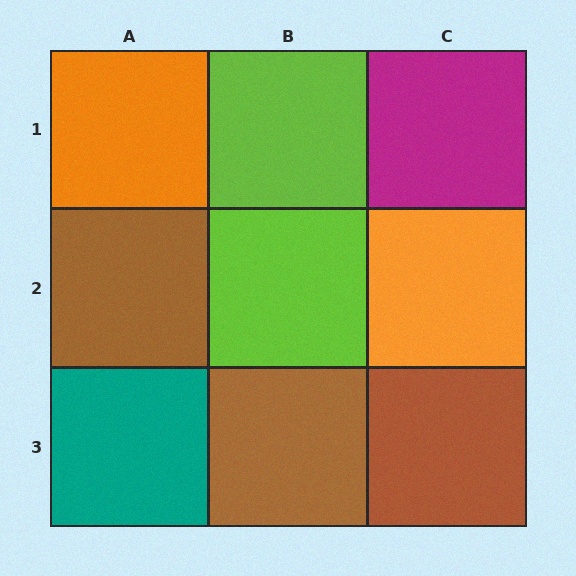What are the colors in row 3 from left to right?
Teal, brown, brown.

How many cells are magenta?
1 cell is magenta.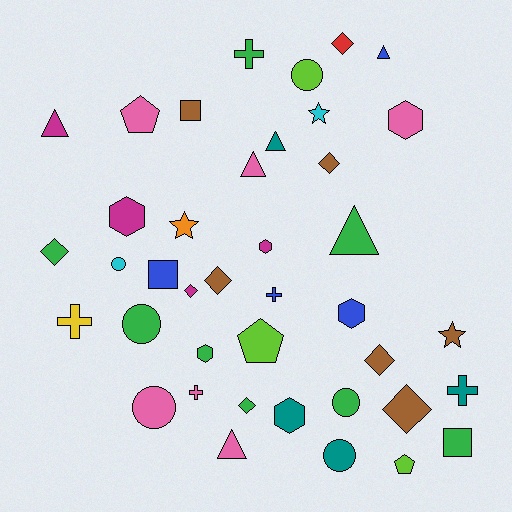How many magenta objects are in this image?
There are 4 magenta objects.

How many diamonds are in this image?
There are 8 diamonds.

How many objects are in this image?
There are 40 objects.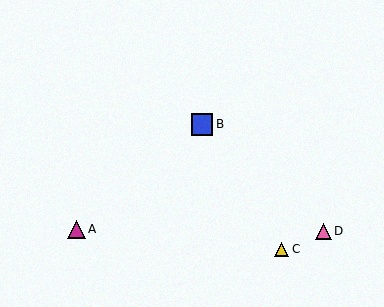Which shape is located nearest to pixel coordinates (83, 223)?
The magenta triangle (labeled A) at (76, 230) is nearest to that location.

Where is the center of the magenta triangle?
The center of the magenta triangle is at (76, 230).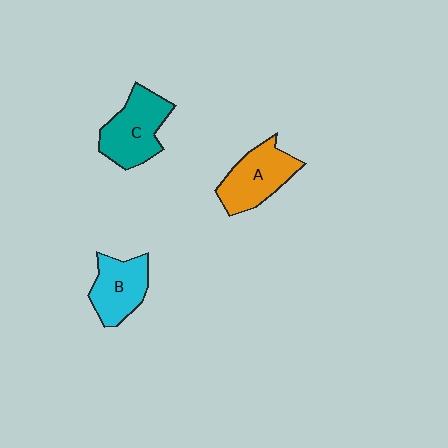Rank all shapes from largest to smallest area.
From largest to smallest: C (teal), A (orange), B (cyan).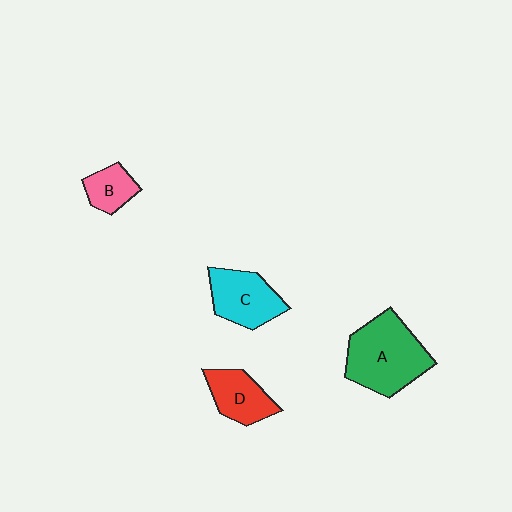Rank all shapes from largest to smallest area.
From largest to smallest: A (green), C (cyan), D (red), B (pink).